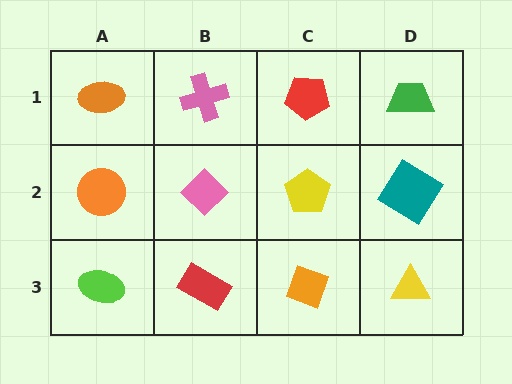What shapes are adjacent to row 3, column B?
A pink diamond (row 2, column B), a lime ellipse (row 3, column A), an orange diamond (row 3, column C).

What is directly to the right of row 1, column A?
A pink cross.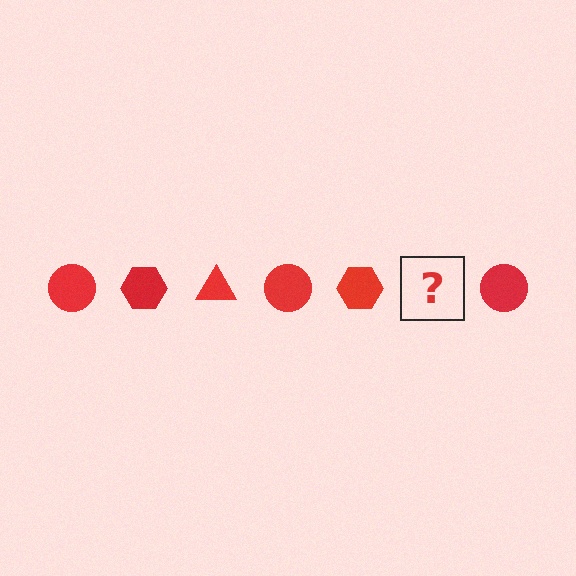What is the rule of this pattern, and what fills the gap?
The rule is that the pattern cycles through circle, hexagon, triangle shapes in red. The gap should be filled with a red triangle.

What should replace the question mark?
The question mark should be replaced with a red triangle.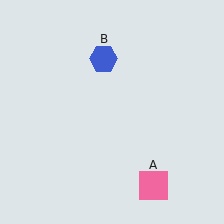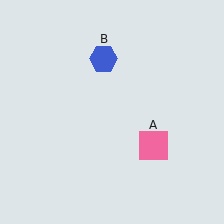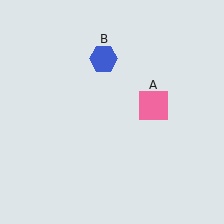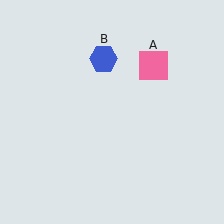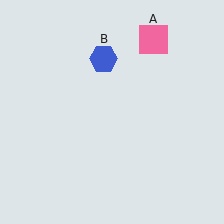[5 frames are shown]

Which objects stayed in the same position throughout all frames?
Blue hexagon (object B) remained stationary.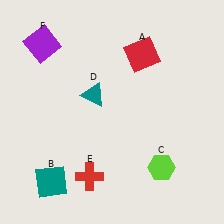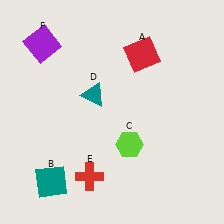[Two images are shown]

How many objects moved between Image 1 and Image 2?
1 object moved between the two images.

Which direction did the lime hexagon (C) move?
The lime hexagon (C) moved left.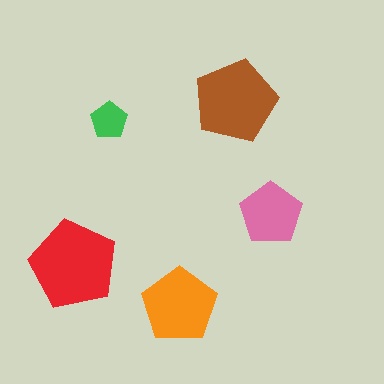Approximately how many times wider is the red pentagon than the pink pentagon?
About 1.5 times wider.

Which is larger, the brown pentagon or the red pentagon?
The red one.